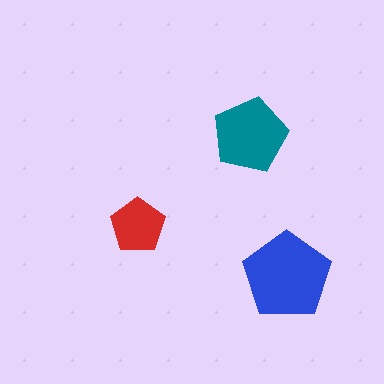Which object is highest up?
The teal pentagon is topmost.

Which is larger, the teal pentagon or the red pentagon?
The teal one.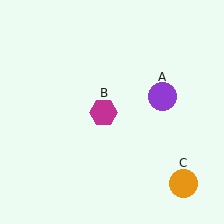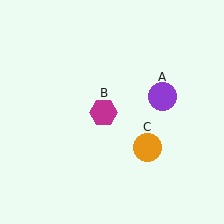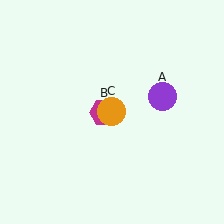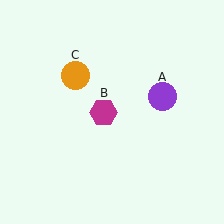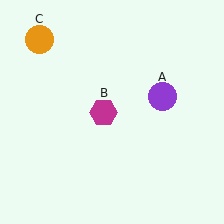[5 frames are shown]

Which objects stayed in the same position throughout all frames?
Purple circle (object A) and magenta hexagon (object B) remained stationary.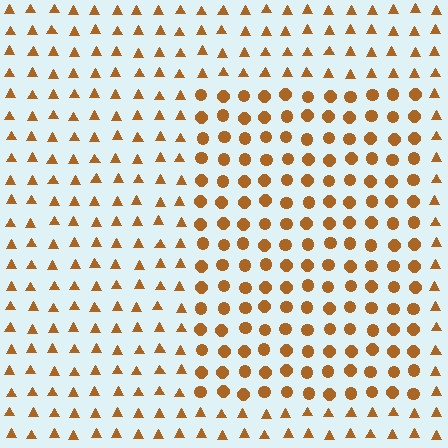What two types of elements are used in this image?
The image uses circles inside the rectangle region and triangles outside it.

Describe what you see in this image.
The image is filled with small brown elements arranged in a uniform grid. A rectangle-shaped region contains circles, while the surrounding area contains triangles. The boundary is defined purely by the change in element shape.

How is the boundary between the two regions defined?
The boundary is defined by a change in element shape: circles inside vs. triangles outside. All elements share the same color and spacing.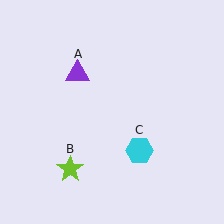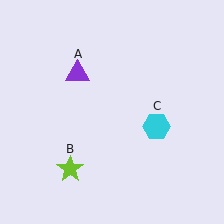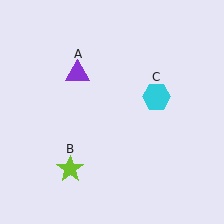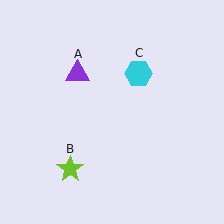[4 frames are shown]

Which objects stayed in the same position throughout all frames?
Purple triangle (object A) and lime star (object B) remained stationary.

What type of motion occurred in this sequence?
The cyan hexagon (object C) rotated counterclockwise around the center of the scene.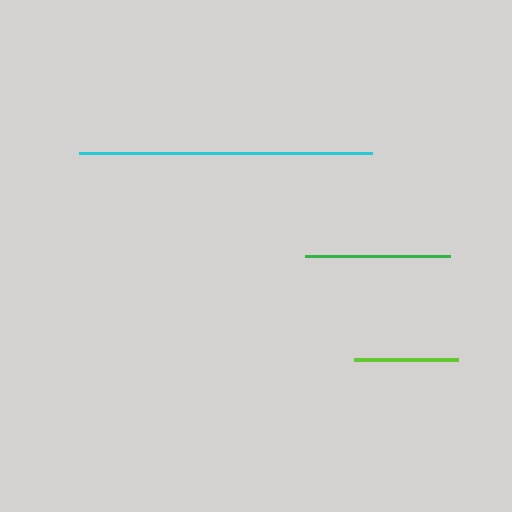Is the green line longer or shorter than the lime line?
The green line is longer than the lime line.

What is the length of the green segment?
The green segment is approximately 146 pixels long.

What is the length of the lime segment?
The lime segment is approximately 104 pixels long.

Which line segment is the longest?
The cyan line is the longest at approximately 293 pixels.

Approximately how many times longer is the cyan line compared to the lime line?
The cyan line is approximately 2.8 times the length of the lime line.